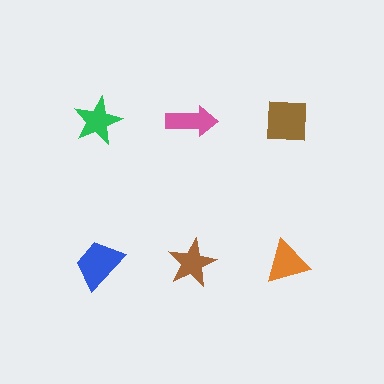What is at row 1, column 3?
A brown square.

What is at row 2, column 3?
An orange triangle.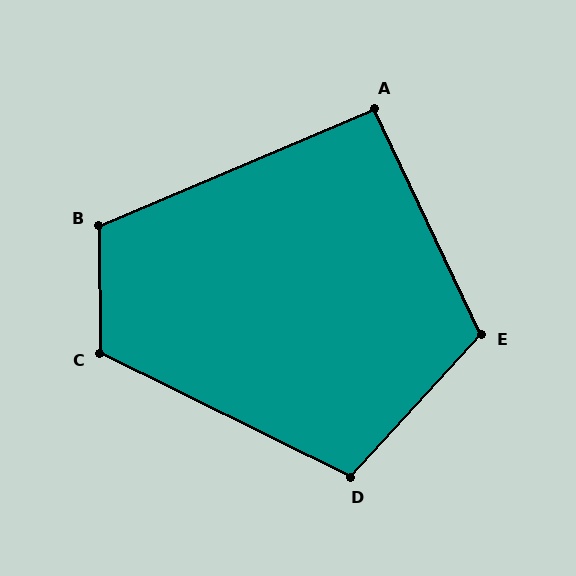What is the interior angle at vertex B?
Approximately 113 degrees (obtuse).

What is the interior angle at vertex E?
Approximately 112 degrees (obtuse).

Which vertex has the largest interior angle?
C, at approximately 117 degrees.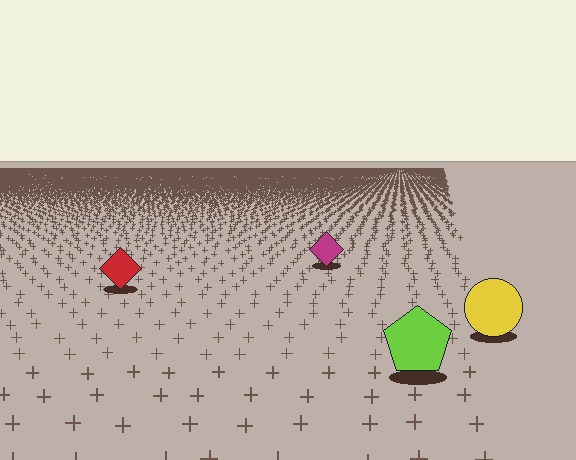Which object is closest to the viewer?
The lime pentagon is closest. The texture marks near it are larger and more spread out.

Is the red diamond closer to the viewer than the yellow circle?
No. The yellow circle is closer — you can tell from the texture gradient: the ground texture is coarser near it.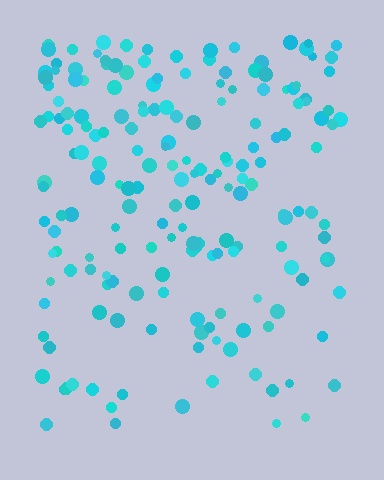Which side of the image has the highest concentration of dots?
The top.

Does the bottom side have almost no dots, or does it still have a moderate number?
Still a moderate number, just noticeably fewer than the top.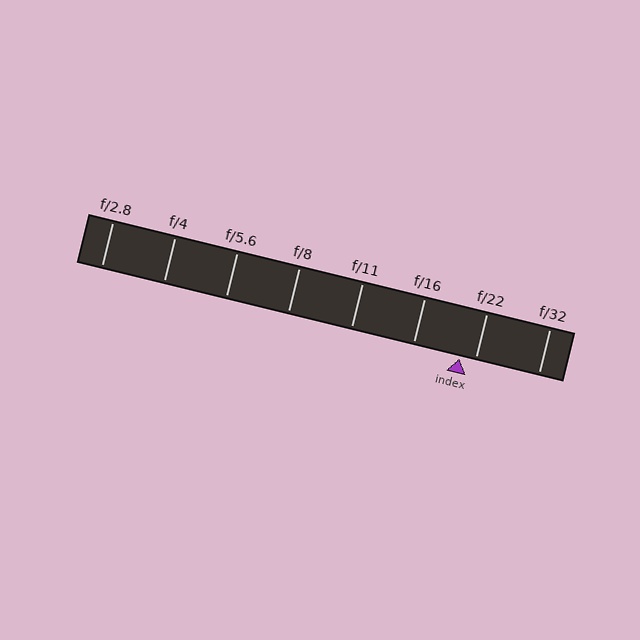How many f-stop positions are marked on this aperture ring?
There are 8 f-stop positions marked.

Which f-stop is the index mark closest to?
The index mark is closest to f/22.